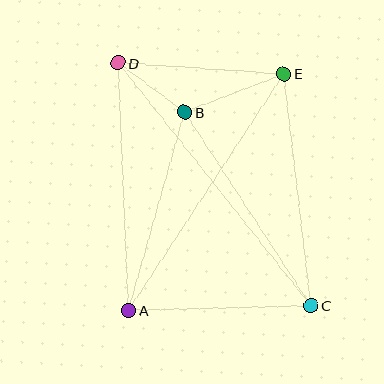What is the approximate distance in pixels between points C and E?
The distance between C and E is approximately 233 pixels.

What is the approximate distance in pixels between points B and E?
The distance between B and E is approximately 106 pixels.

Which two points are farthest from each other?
Points C and D are farthest from each other.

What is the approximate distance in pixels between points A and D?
The distance between A and D is approximately 248 pixels.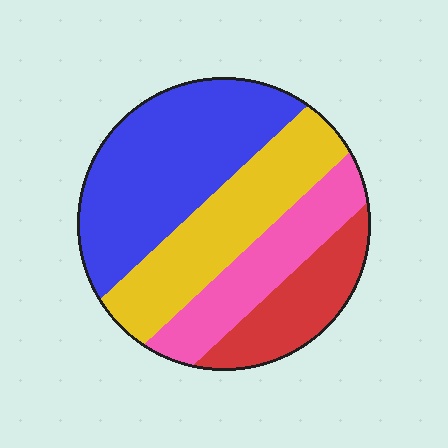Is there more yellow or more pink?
Yellow.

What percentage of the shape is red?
Red takes up about one sixth (1/6) of the shape.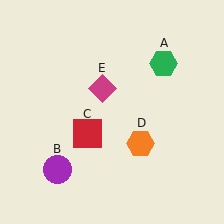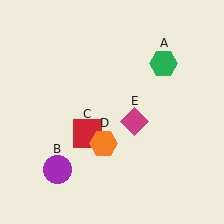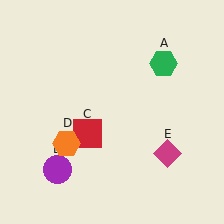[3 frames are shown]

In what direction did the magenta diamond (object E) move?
The magenta diamond (object E) moved down and to the right.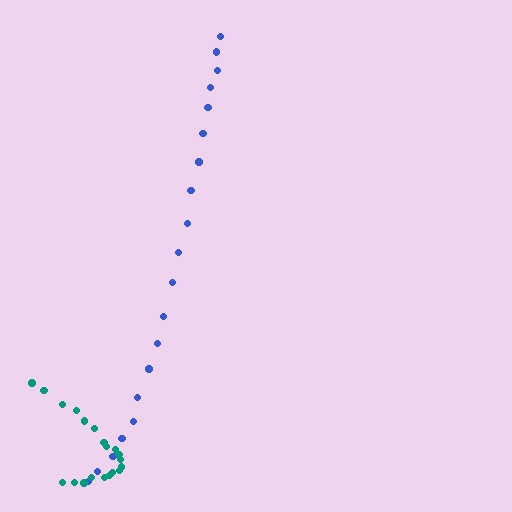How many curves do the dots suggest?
There are 2 distinct paths.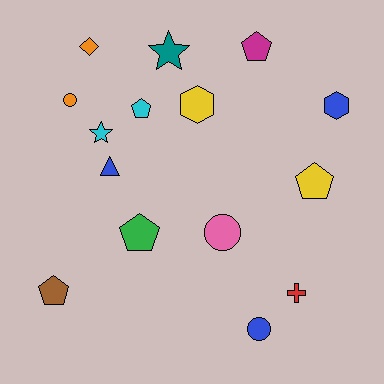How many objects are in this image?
There are 15 objects.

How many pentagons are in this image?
There are 5 pentagons.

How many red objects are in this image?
There is 1 red object.